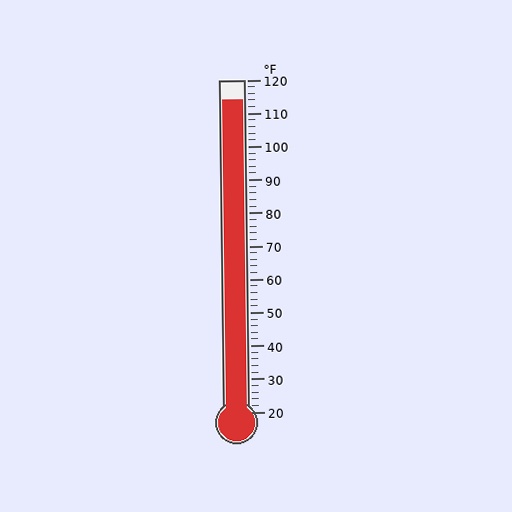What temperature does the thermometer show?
The thermometer shows approximately 114°F.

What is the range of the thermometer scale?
The thermometer scale ranges from 20°F to 120°F.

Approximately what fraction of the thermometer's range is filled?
The thermometer is filled to approximately 95% of its range.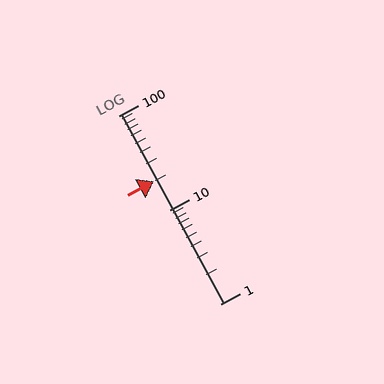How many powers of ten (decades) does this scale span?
The scale spans 2 decades, from 1 to 100.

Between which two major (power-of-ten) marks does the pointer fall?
The pointer is between 10 and 100.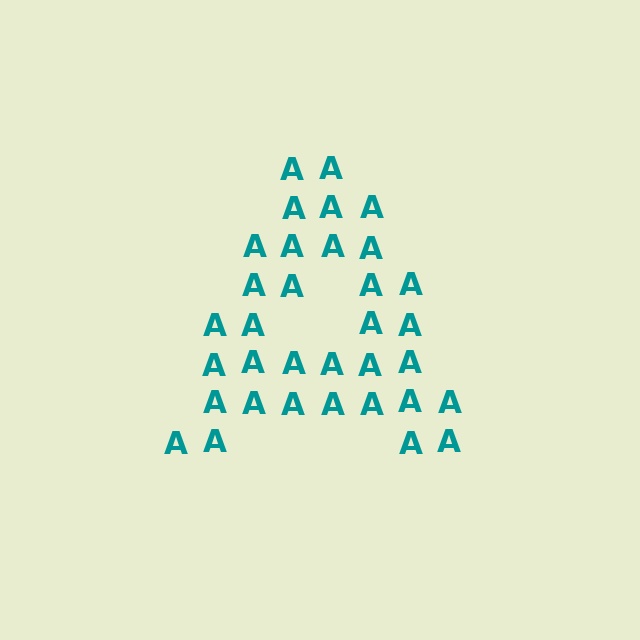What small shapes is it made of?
It is made of small letter A's.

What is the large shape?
The large shape is the letter A.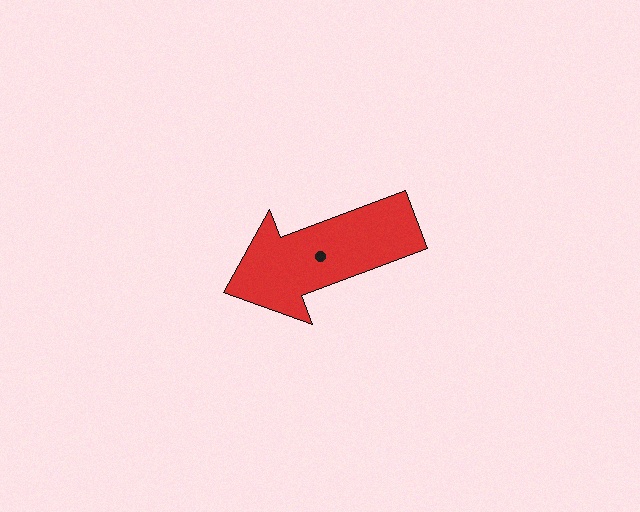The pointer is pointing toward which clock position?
Roughly 8 o'clock.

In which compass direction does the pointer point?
West.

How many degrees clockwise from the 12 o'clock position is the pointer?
Approximately 249 degrees.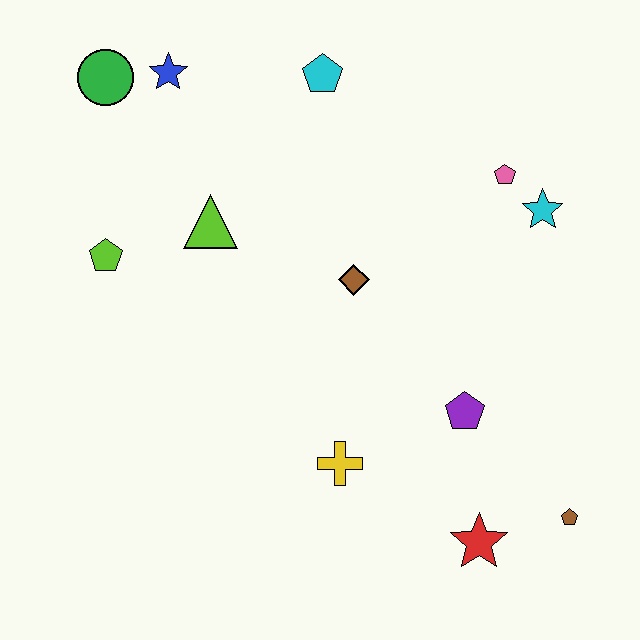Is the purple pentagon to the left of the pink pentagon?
Yes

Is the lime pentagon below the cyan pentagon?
Yes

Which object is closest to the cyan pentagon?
The blue star is closest to the cyan pentagon.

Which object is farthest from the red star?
The green circle is farthest from the red star.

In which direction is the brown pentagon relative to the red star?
The brown pentagon is to the right of the red star.